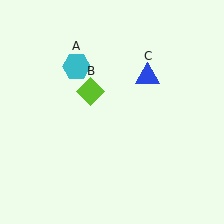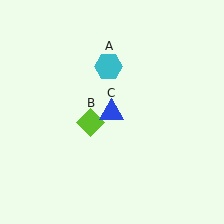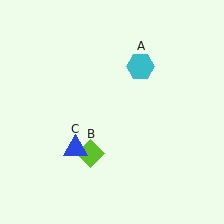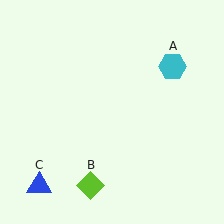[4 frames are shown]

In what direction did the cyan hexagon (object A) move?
The cyan hexagon (object A) moved right.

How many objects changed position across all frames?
3 objects changed position: cyan hexagon (object A), lime diamond (object B), blue triangle (object C).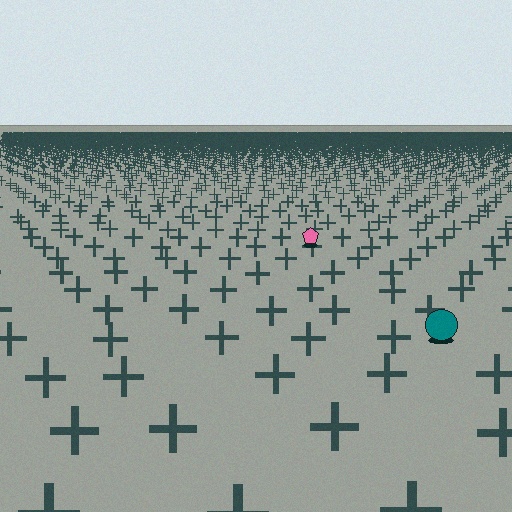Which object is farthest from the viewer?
The pink pentagon is farthest from the viewer. It appears smaller and the ground texture around it is denser.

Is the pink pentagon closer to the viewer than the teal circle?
No. The teal circle is closer — you can tell from the texture gradient: the ground texture is coarser near it.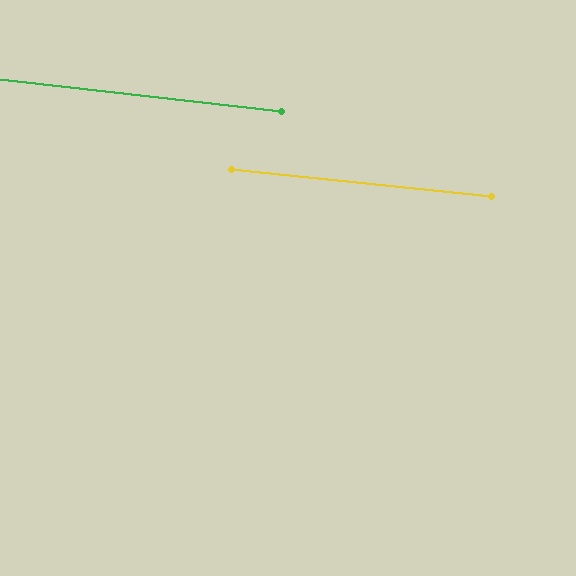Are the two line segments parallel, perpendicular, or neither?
Parallel — their directions differ by only 0.4°.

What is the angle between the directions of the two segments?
Approximately 0 degrees.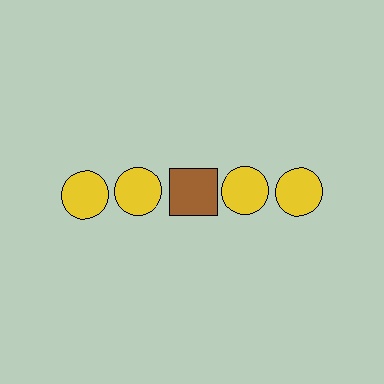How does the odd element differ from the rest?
It differs in both color (brown instead of yellow) and shape (square instead of circle).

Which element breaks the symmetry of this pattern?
The brown square in the top row, center column breaks the symmetry. All other shapes are yellow circles.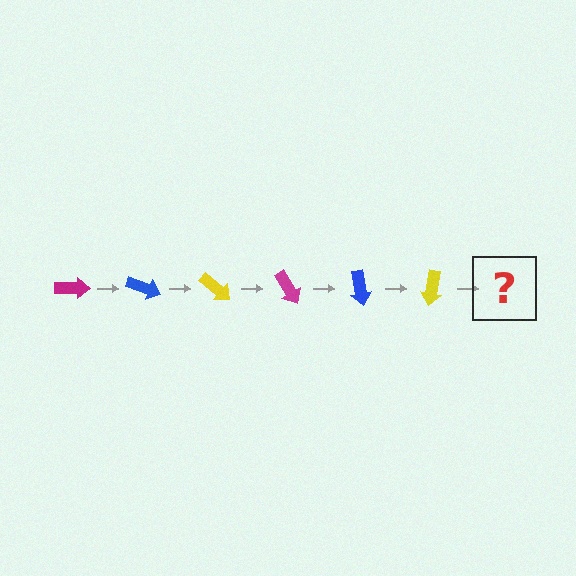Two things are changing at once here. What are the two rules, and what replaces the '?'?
The two rules are that it rotates 20 degrees each step and the color cycles through magenta, blue, and yellow. The '?' should be a magenta arrow, rotated 120 degrees from the start.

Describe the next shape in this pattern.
It should be a magenta arrow, rotated 120 degrees from the start.